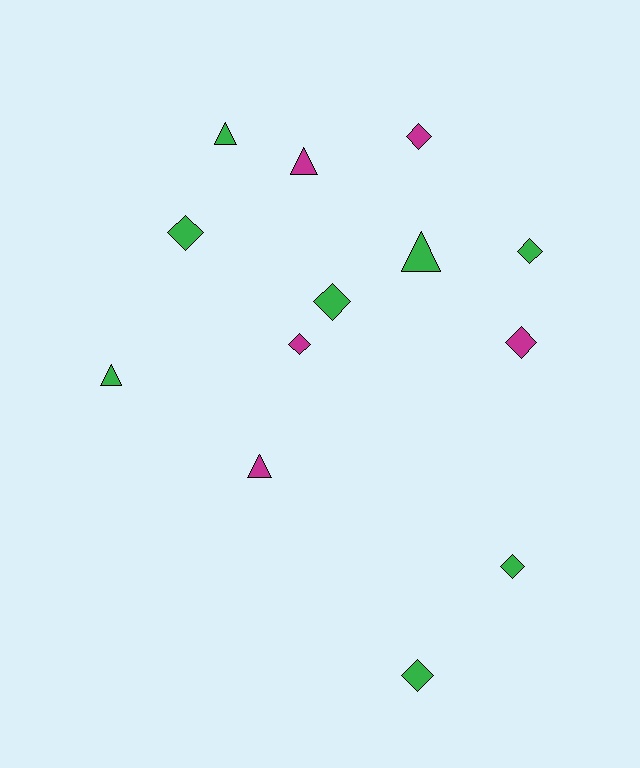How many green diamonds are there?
There are 5 green diamonds.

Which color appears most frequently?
Green, with 8 objects.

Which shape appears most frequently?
Diamond, with 8 objects.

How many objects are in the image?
There are 13 objects.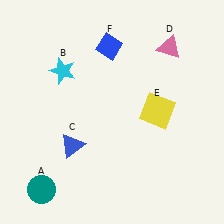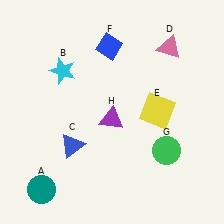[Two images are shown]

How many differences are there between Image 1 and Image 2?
There are 2 differences between the two images.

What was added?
A green circle (G), a purple triangle (H) were added in Image 2.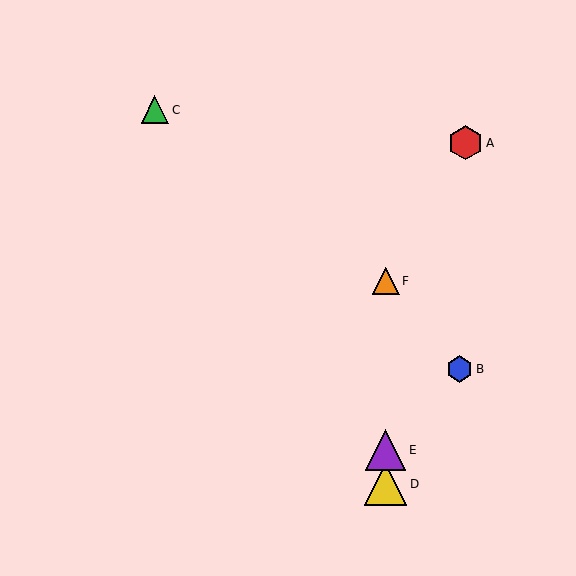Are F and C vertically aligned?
No, F is at x≈386 and C is at x≈155.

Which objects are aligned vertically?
Objects D, E, F are aligned vertically.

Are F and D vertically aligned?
Yes, both are at x≈386.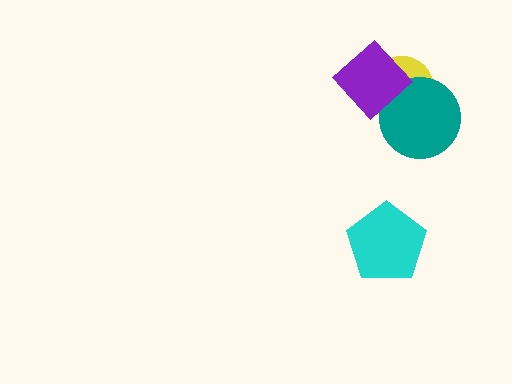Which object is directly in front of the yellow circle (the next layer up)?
The teal circle is directly in front of the yellow circle.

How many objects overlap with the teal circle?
2 objects overlap with the teal circle.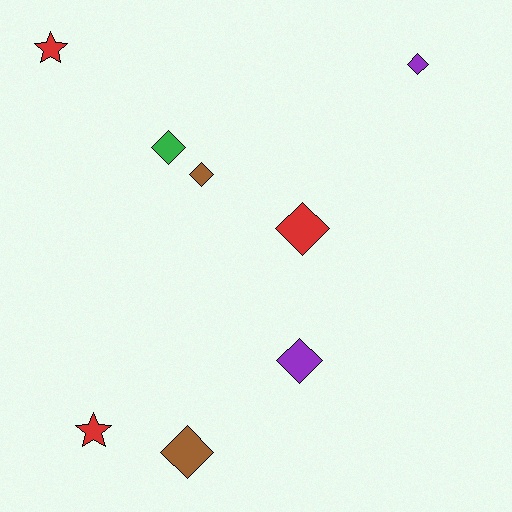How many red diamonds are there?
There is 1 red diamond.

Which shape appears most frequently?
Diamond, with 6 objects.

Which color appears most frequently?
Red, with 3 objects.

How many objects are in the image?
There are 8 objects.